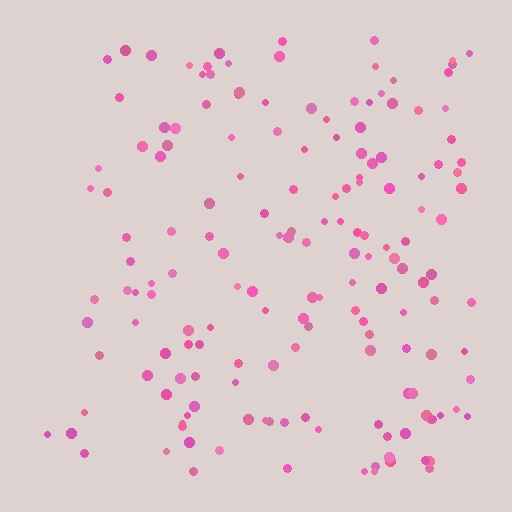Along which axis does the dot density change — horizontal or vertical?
Horizontal.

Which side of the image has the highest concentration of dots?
The right.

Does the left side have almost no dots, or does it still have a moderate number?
Still a moderate number, just noticeably fewer than the right.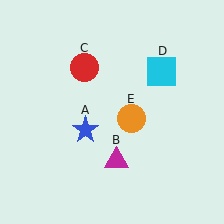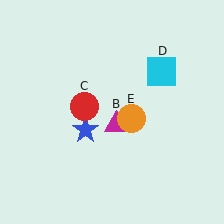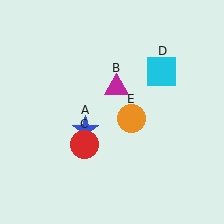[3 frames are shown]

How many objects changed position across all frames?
2 objects changed position: magenta triangle (object B), red circle (object C).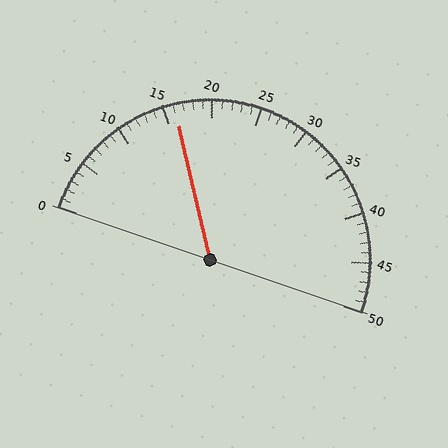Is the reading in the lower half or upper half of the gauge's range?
The reading is in the lower half of the range (0 to 50).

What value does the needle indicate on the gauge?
The needle indicates approximately 16.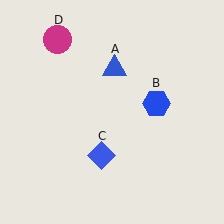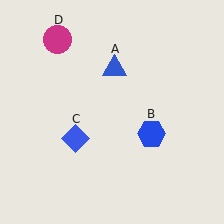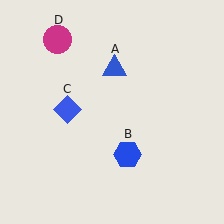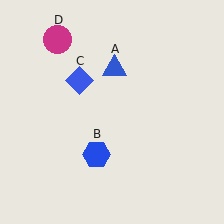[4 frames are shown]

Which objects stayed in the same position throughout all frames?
Blue triangle (object A) and magenta circle (object D) remained stationary.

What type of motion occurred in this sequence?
The blue hexagon (object B), blue diamond (object C) rotated clockwise around the center of the scene.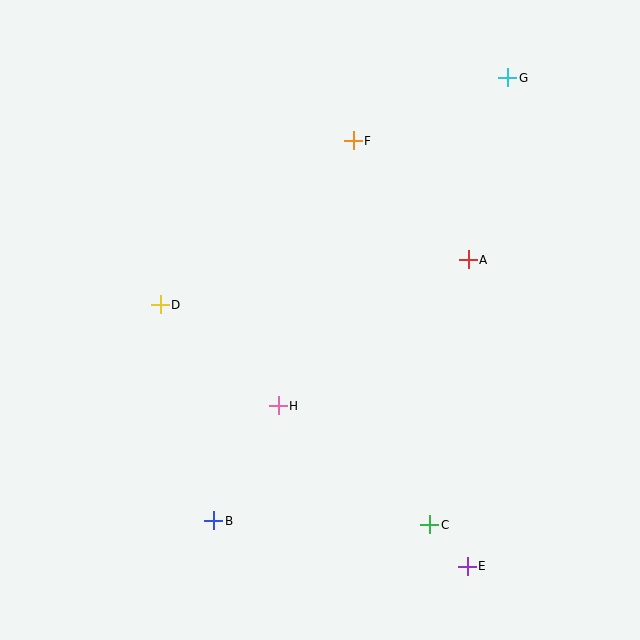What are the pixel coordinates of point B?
Point B is at (214, 521).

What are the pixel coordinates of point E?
Point E is at (467, 566).